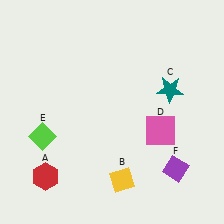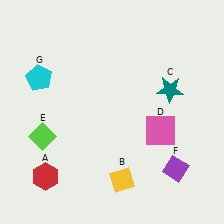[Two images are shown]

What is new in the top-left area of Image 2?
A cyan pentagon (G) was added in the top-left area of Image 2.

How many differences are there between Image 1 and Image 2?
There is 1 difference between the two images.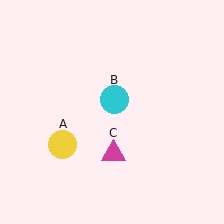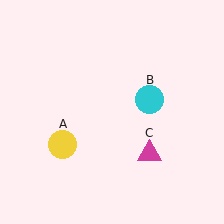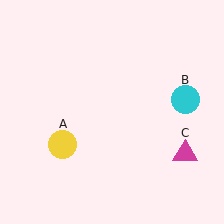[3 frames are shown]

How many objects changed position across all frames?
2 objects changed position: cyan circle (object B), magenta triangle (object C).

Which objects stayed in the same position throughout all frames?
Yellow circle (object A) remained stationary.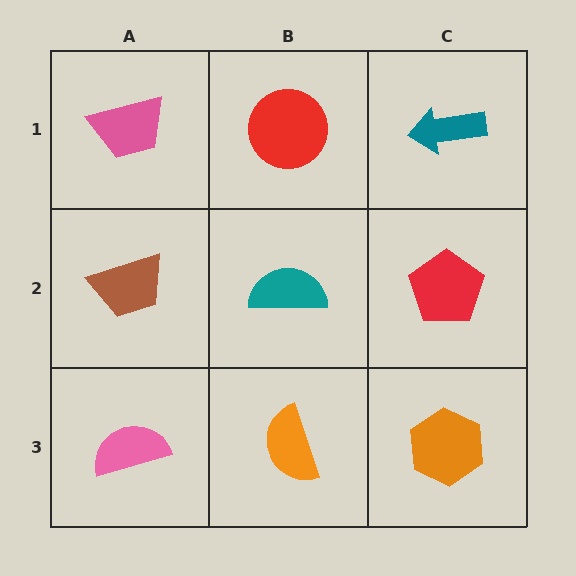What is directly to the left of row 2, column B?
A brown trapezoid.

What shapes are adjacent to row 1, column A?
A brown trapezoid (row 2, column A), a red circle (row 1, column B).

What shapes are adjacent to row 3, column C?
A red pentagon (row 2, column C), an orange semicircle (row 3, column B).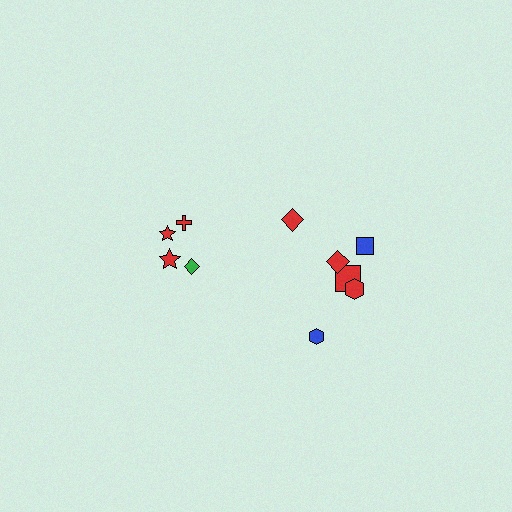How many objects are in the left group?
There are 4 objects.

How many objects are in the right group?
There are 6 objects.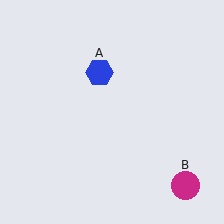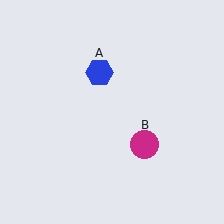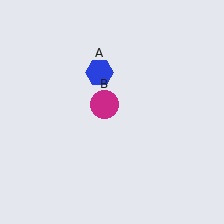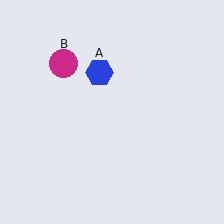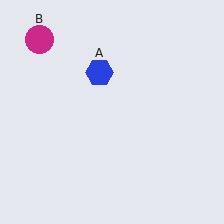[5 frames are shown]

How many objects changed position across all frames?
1 object changed position: magenta circle (object B).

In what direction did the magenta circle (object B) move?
The magenta circle (object B) moved up and to the left.